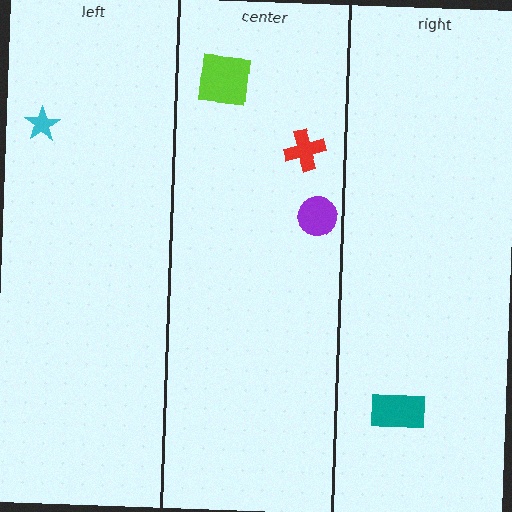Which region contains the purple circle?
The center region.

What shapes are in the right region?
The teal rectangle.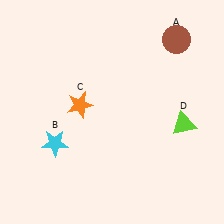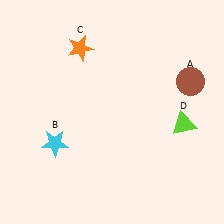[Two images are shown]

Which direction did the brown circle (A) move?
The brown circle (A) moved down.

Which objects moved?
The objects that moved are: the brown circle (A), the orange star (C).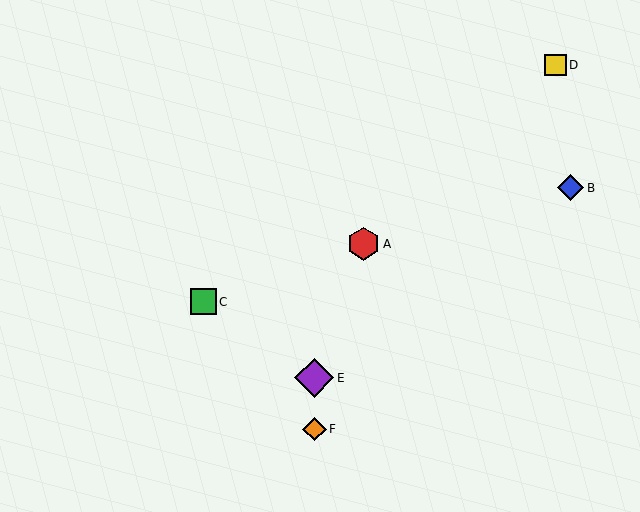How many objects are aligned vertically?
2 objects (E, F) are aligned vertically.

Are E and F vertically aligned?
Yes, both are at x≈314.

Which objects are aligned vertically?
Objects E, F are aligned vertically.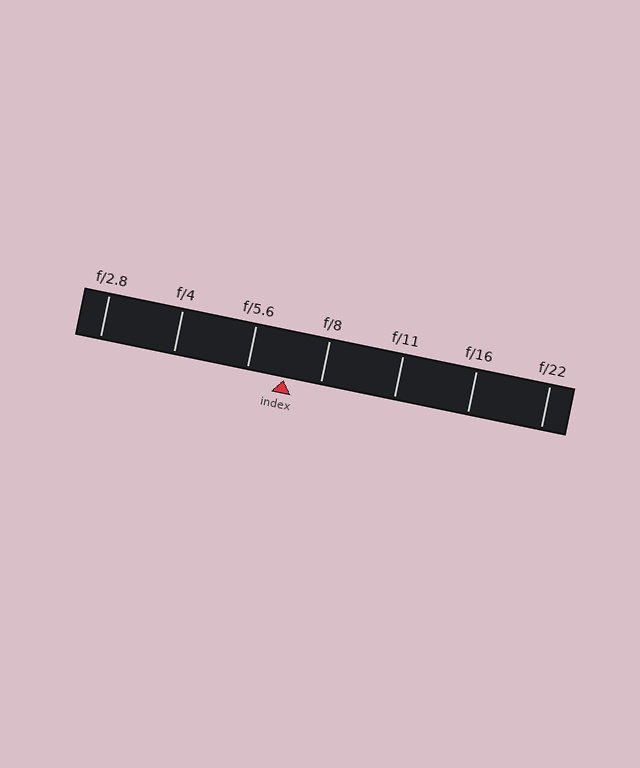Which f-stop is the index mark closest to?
The index mark is closest to f/8.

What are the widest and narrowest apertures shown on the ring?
The widest aperture shown is f/2.8 and the narrowest is f/22.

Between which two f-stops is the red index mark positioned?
The index mark is between f/5.6 and f/8.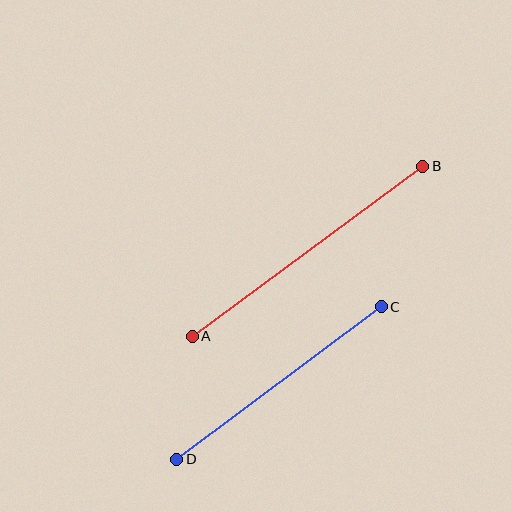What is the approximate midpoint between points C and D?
The midpoint is at approximately (279, 383) pixels.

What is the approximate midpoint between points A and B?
The midpoint is at approximately (307, 251) pixels.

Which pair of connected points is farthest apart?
Points A and B are farthest apart.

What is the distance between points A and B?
The distance is approximately 286 pixels.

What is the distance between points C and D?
The distance is approximately 255 pixels.